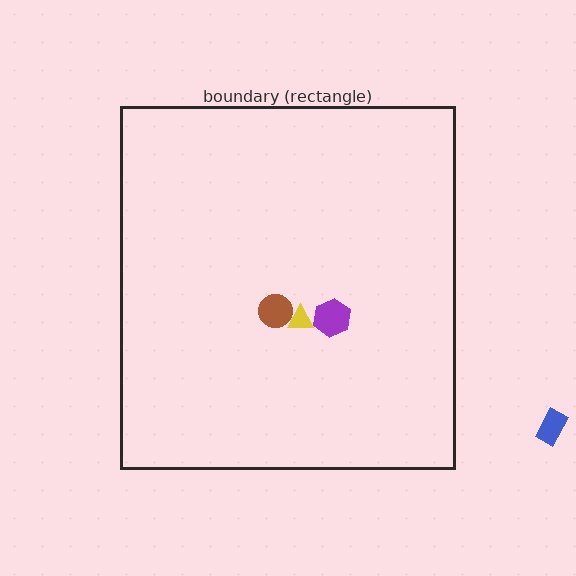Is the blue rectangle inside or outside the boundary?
Outside.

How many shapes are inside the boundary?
3 inside, 1 outside.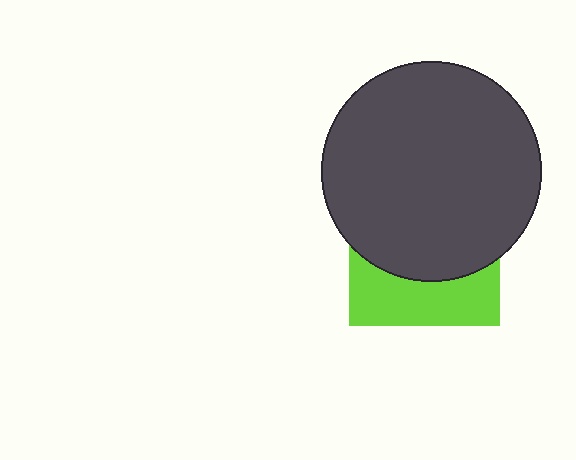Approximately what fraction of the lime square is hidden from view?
Roughly 65% of the lime square is hidden behind the dark gray circle.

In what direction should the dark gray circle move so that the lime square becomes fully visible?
The dark gray circle should move up. That is the shortest direction to clear the overlap and leave the lime square fully visible.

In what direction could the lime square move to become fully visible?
The lime square could move down. That would shift it out from behind the dark gray circle entirely.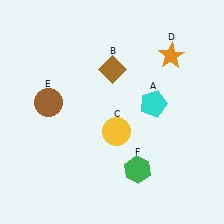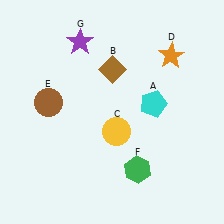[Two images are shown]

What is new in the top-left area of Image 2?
A purple star (G) was added in the top-left area of Image 2.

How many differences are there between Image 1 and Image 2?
There is 1 difference between the two images.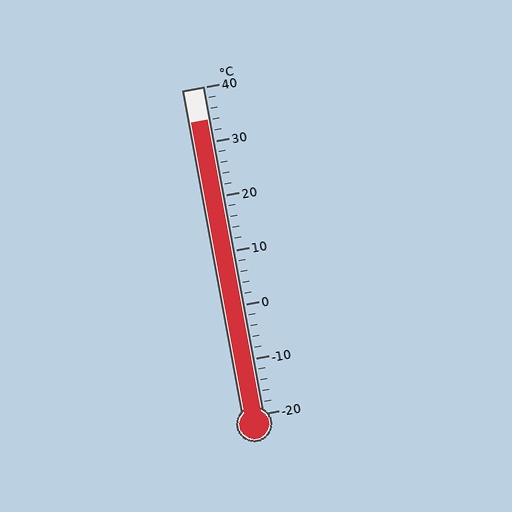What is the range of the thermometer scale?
The thermometer scale ranges from -20°C to 40°C.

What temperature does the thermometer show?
The thermometer shows approximately 34°C.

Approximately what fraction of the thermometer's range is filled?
The thermometer is filled to approximately 90% of its range.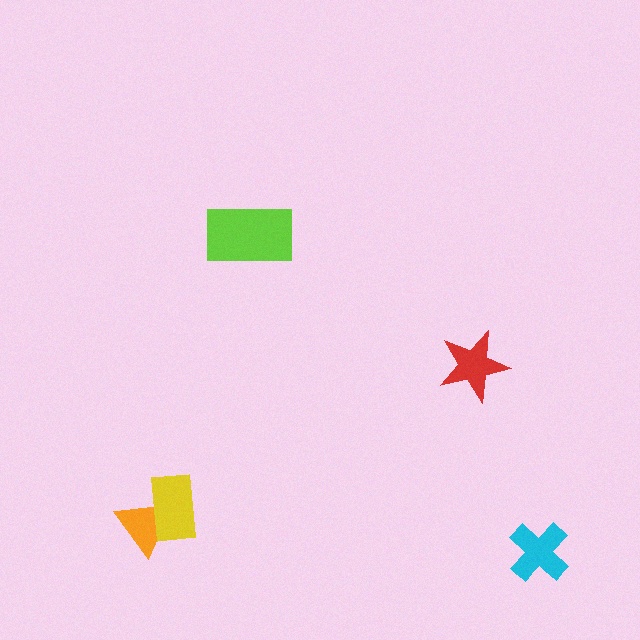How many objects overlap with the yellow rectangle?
1 object overlaps with the yellow rectangle.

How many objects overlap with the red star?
0 objects overlap with the red star.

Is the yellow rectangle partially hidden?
No, no other shape covers it.